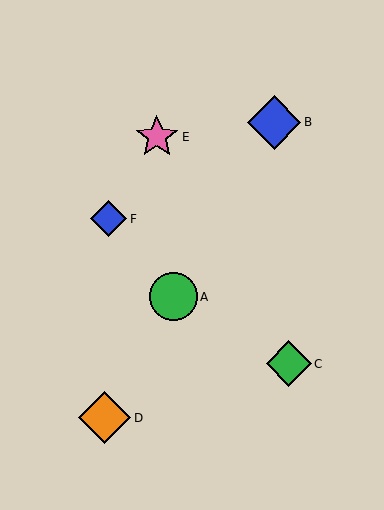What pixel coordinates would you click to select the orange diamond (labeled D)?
Click at (105, 418) to select the orange diamond D.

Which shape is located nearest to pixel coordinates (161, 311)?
The green circle (labeled A) at (173, 297) is nearest to that location.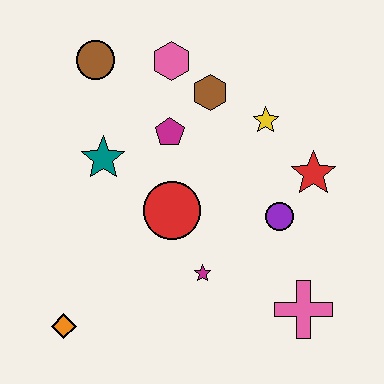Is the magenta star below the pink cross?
No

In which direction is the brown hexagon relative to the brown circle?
The brown hexagon is to the right of the brown circle.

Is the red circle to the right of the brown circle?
Yes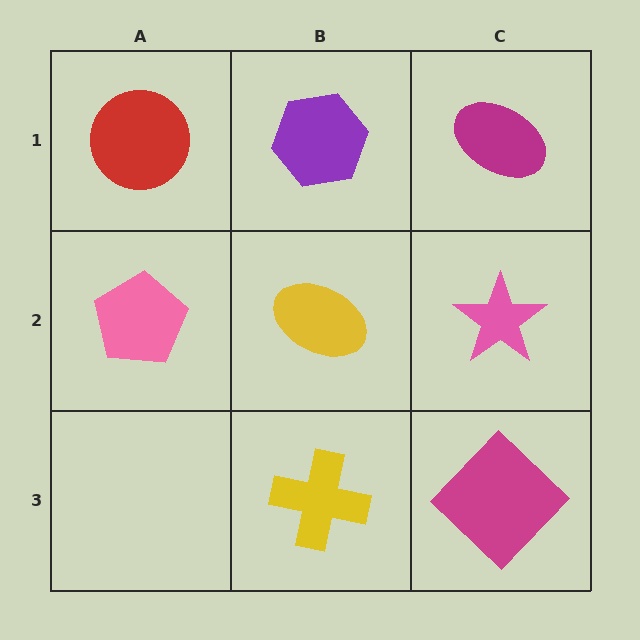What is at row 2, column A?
A pink pentagon.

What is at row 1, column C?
A magenta ellipse.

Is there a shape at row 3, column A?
No, that cell is empty.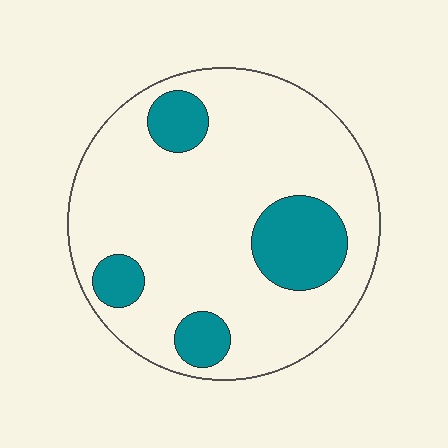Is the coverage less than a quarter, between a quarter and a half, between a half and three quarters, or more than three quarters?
Less than a quarter.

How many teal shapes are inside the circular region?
4.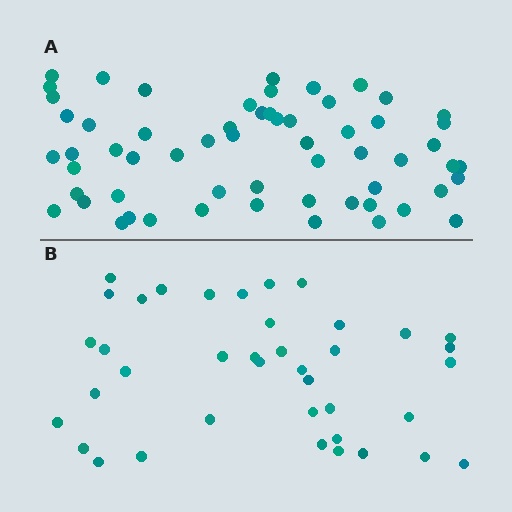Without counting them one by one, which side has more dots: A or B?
Region A (the top region) has more dots.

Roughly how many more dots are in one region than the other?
Region A has approximately 20 more dots than region B.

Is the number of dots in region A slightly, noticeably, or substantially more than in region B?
Region A has substantially more. The ratio is roughly 1.5 to 1.